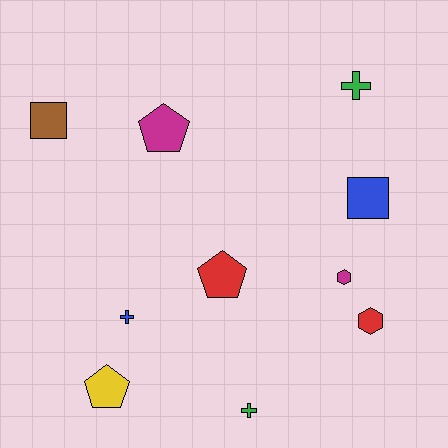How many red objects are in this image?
There are 2 red objects.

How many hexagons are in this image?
There are 2 hexagons.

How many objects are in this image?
There are 10 objects.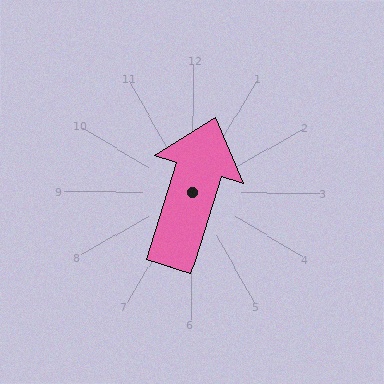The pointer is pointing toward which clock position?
Roughly 1 o'clock.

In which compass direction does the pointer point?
North.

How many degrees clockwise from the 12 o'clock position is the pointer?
Approximately 17 degrees.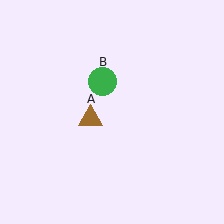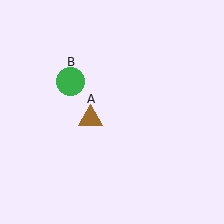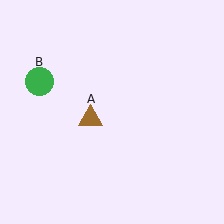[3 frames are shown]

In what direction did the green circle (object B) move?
The green circle (object B) moved left.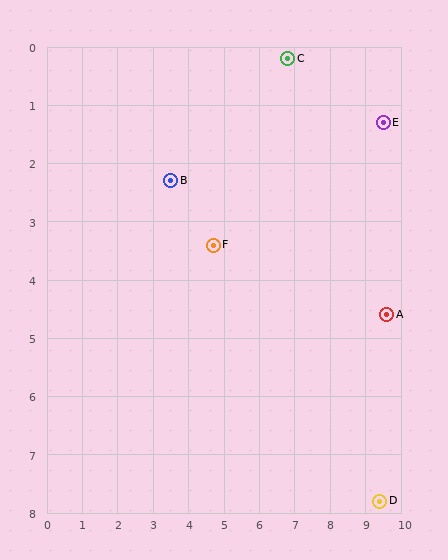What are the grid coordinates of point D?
Point D is at approximately (9.4, 7.8).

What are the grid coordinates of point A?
Point A is at approximately (9.6, 4.6).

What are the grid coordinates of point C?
Point C is at approximately (6.8, 0.2).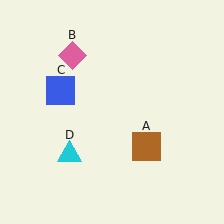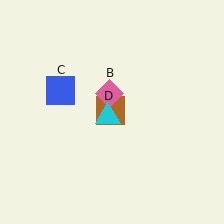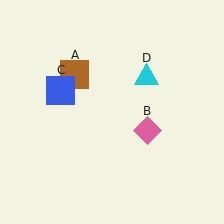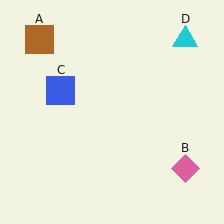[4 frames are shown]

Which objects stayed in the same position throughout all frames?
Blue square (object C) remained stationary.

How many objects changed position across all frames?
3 objects changed position: brown square (object A), pink diamond (object B), cyan triangle (object D).